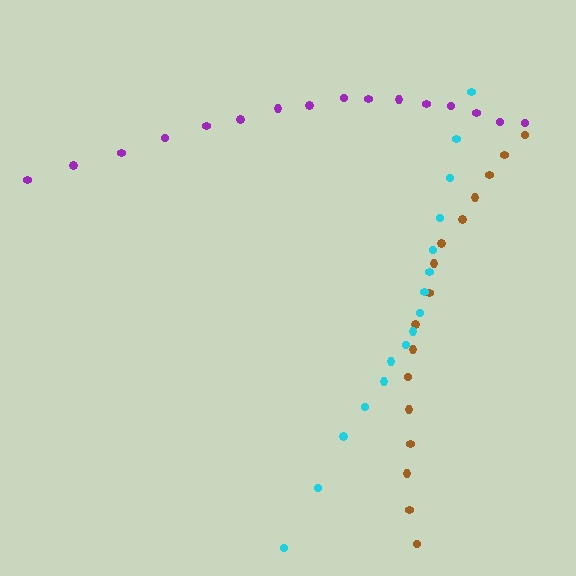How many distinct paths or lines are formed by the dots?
There are 3 distinct paths.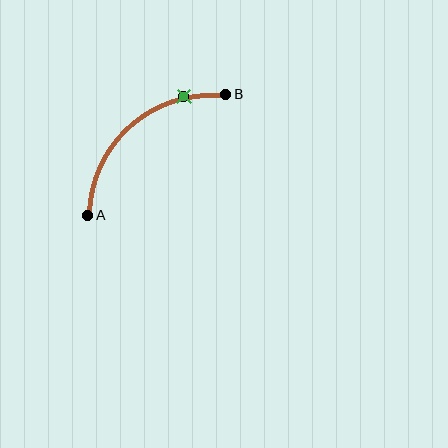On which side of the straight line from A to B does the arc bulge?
The arc bulges above and to the left of the straight line connecting A and B.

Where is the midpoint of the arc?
The arc midpoint is the point on the curve farthest from the straight line joining A and B. It sits above and to the left of that line.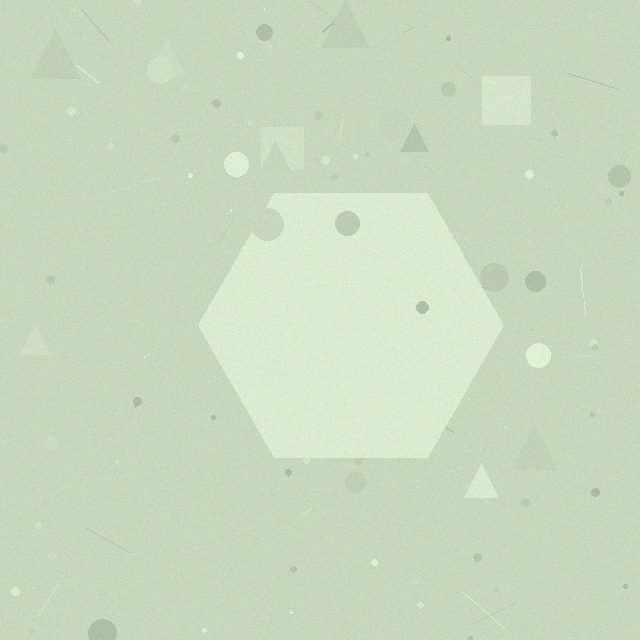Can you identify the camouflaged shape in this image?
The camouflaged shape is a hexagon.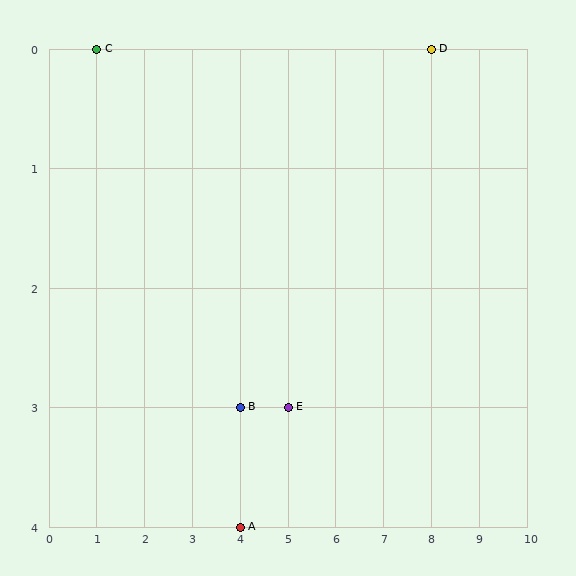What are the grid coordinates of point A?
Point A is at grid coordinates (4, 4).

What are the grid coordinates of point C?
Point C is at grid coordinates (1, 0).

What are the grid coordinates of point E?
Point E is at grid coordinates (5, 3).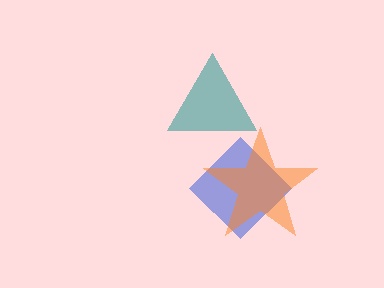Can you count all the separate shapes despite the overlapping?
Yes, there are 3 separate shapes.